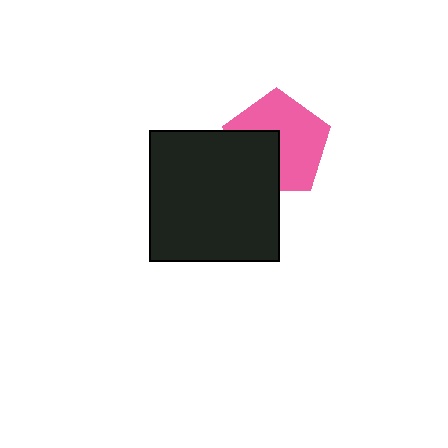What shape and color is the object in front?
The object in front is a black square.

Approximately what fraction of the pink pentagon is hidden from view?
Roughly 36% of the pink pentagon is hidden behind the black square.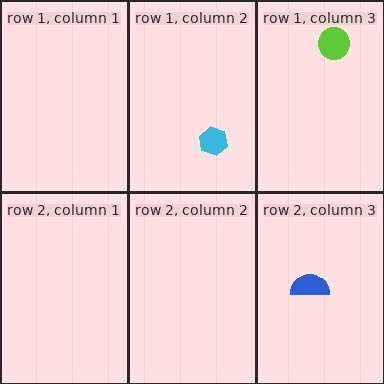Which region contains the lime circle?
The row 1, column 3 region.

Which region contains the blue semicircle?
The row 2, column 3 region.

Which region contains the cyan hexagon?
The row 1, column 2 region.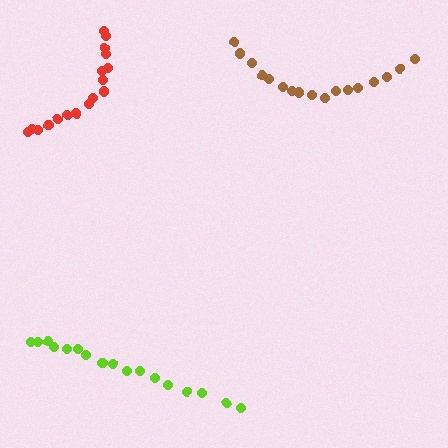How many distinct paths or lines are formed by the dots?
There are 3 distinct paths.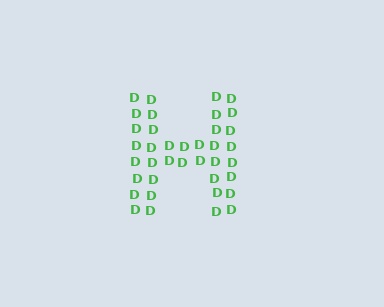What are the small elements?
The small elements are letter D's.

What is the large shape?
The large shape is the letter H.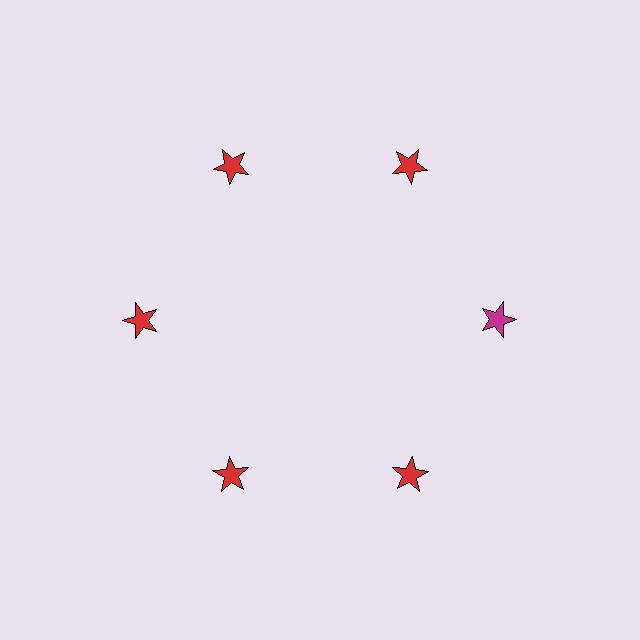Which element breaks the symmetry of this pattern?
The magenta star at roughly the 3 o'clock position breaks the symmetry. All other shapes are red stars.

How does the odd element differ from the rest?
It has a different color: magenta instead of red.